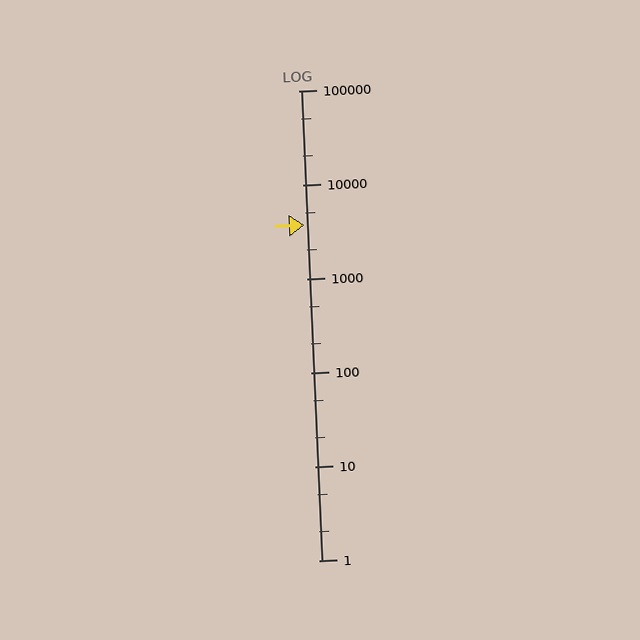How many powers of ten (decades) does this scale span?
The scale spans 5 decades, from 1 to 100000.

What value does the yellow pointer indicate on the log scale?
The pointer indicates approximately 3700.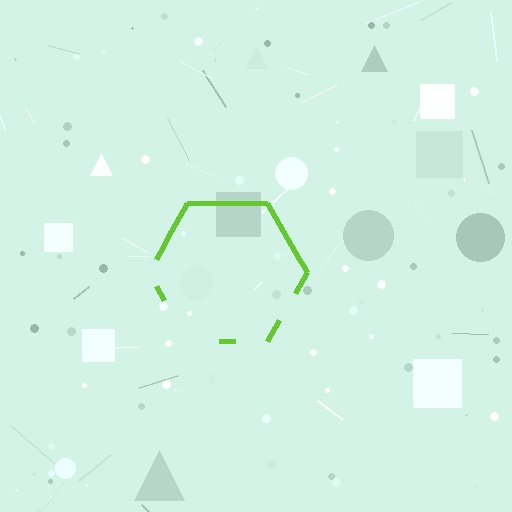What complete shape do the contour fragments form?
The contour fragments form a hexagon.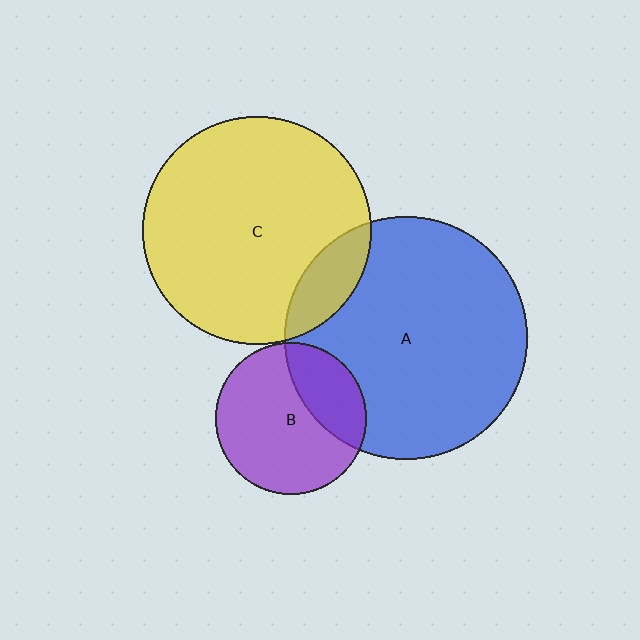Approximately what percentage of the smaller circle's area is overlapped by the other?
Approximately 30%.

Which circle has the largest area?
Circle A (blue).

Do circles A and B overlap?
Yes.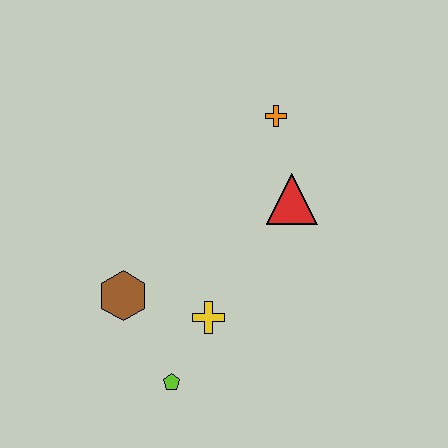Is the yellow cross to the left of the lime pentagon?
No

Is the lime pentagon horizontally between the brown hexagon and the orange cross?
Yes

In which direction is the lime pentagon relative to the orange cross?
The lime pentagon is below the orange cross.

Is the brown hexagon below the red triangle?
Yes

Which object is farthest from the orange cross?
The lime pentagon is farthest from the orange cross.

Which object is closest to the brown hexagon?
The yellow cross is closest to the brown hexagon.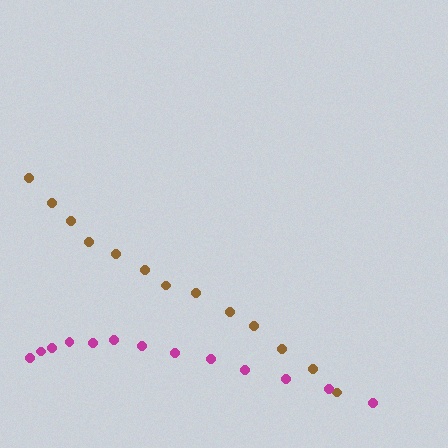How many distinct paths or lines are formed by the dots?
There are 2 distinct paths.